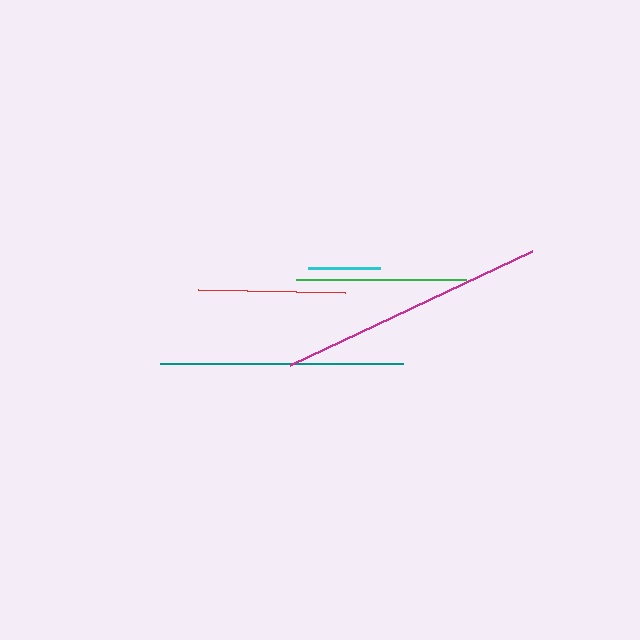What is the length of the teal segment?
The teal segment is approximately 242 pixels long.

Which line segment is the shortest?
The cyan line is the shortest at approximately 72 pixels.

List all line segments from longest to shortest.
From longest to shortest: magenta, teal, green, red, cyan.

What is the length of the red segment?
The red segment is approximately 147 pixels long.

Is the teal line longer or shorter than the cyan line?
The teal line is longer than the cyan line.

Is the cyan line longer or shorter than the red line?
The red line is longer than the cyan line.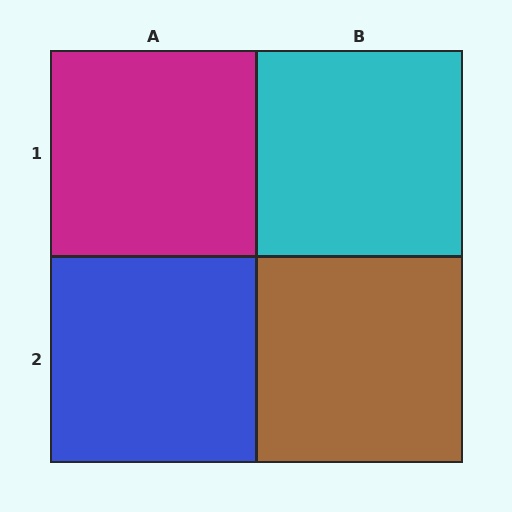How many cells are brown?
1 cell is brown.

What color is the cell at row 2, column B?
Brown.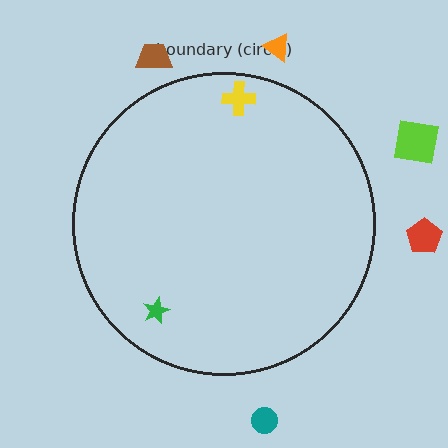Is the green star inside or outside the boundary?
Inside.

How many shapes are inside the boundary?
2 inside, 5 outside.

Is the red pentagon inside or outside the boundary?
Outside.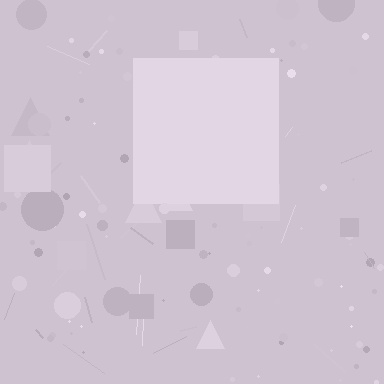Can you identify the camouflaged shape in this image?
The camouflaged shape is a square.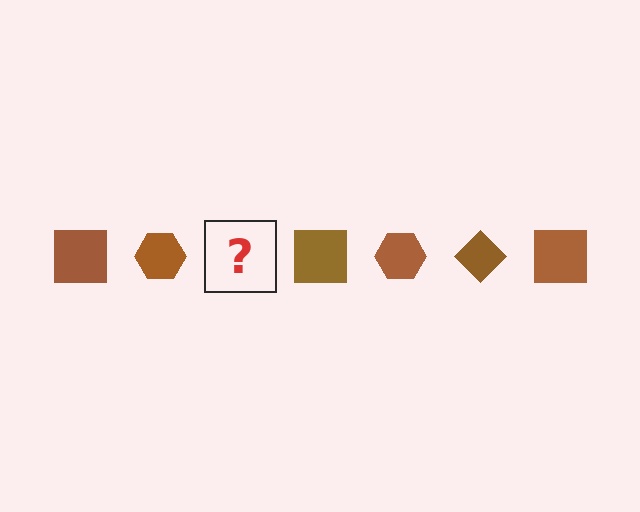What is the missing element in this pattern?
The missing element is a brown diamond.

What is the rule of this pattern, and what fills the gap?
The rule is that the pattern cycles through square, hexagon, diamond shapes in brown. The gap should be filled with a brown diamond.